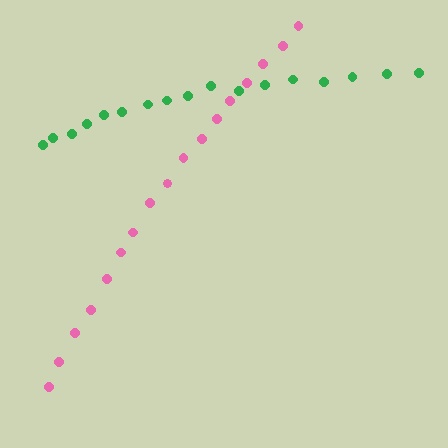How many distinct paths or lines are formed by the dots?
There are 2 distinct paths.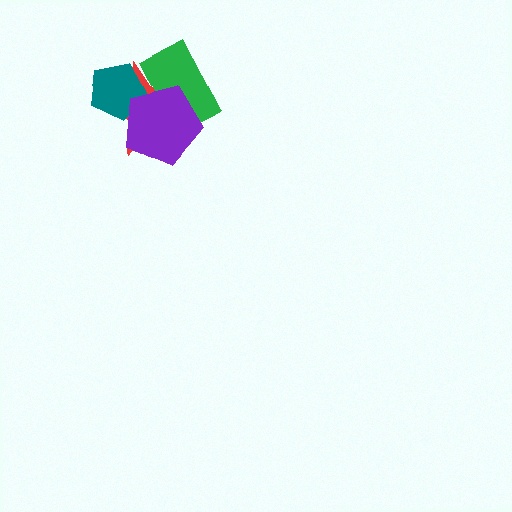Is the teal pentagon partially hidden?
Yes, it is partially covered by another shape.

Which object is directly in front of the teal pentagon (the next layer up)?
The green rectangle is directly in front of the teal pentagon.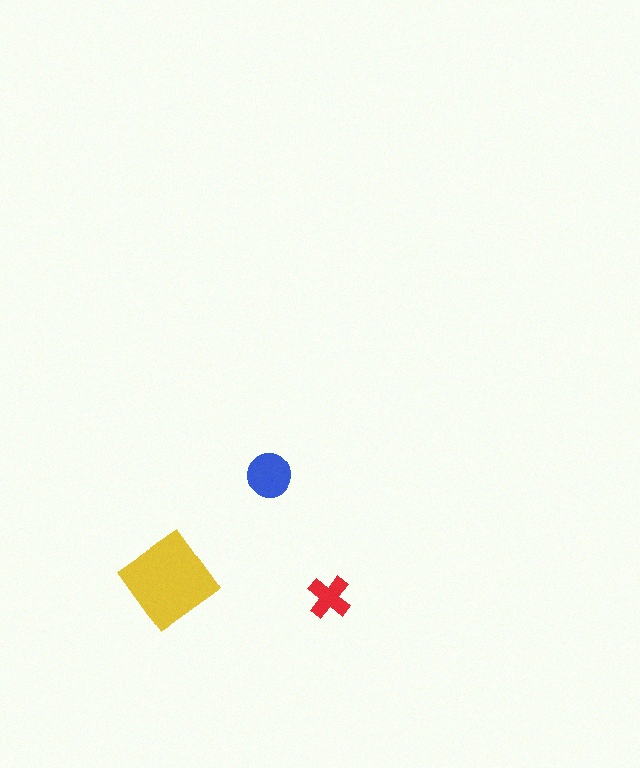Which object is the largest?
The yellow diamond.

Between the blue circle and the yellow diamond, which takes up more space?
The yellow diamond.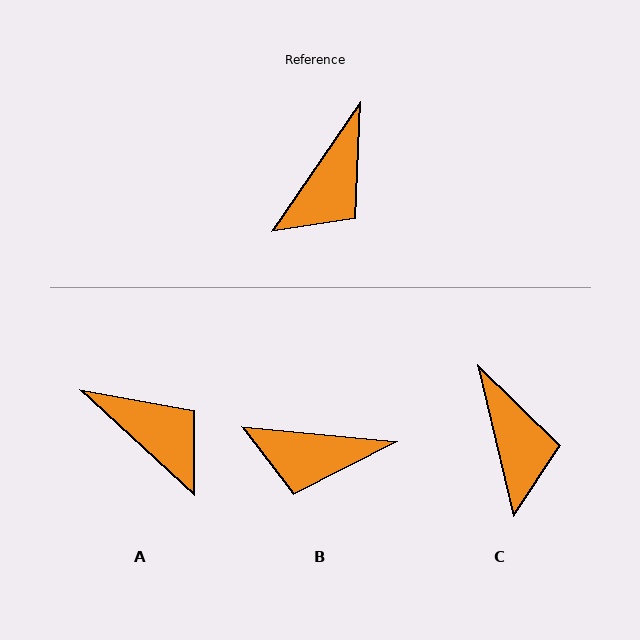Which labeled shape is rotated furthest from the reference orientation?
A, about 81 degrees away.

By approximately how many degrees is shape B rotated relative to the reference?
Approximately 61 degrees clockwise.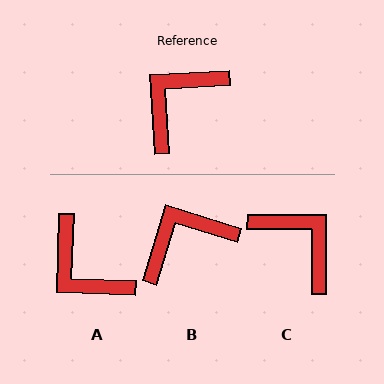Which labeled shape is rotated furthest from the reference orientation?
C, about 94 degrees away.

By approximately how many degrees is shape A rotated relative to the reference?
Approximately 85 degrees counter-clockwise.